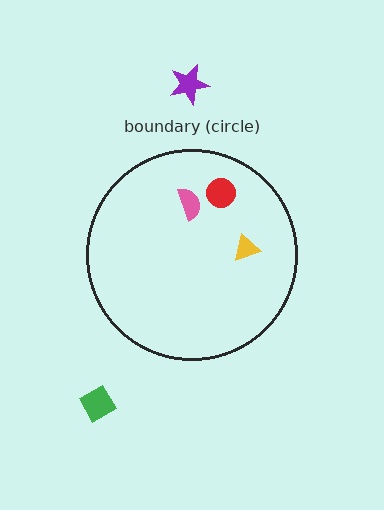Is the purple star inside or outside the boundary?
Outside.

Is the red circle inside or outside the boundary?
Inside.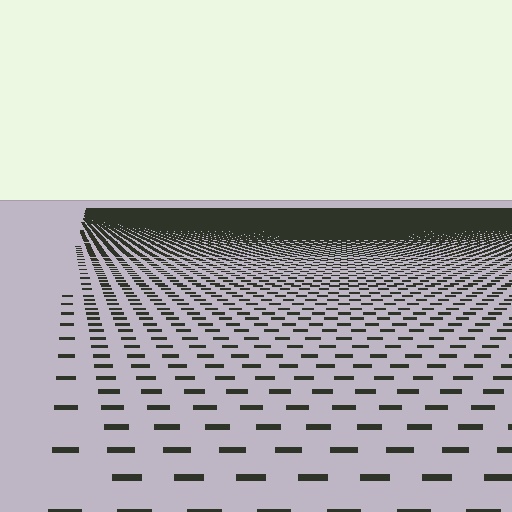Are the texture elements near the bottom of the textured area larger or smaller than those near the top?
Larger. Near the bottom, elements are closer to the viewer and appear at a bigger on-screen size.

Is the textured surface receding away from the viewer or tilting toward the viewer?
The surface is receding away from the viewer. Texture elements get smaller and denser toward the top.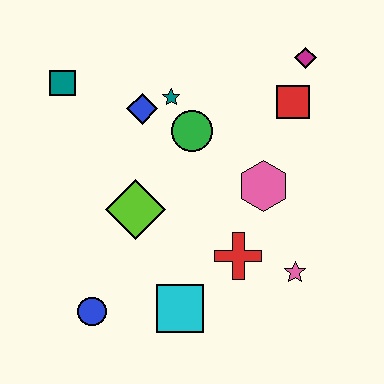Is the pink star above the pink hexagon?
No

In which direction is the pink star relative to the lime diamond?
The pink star is to the right of the lime diamond.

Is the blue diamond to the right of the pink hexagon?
No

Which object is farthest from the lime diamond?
The magenta diamond is farthest from the lime diamond.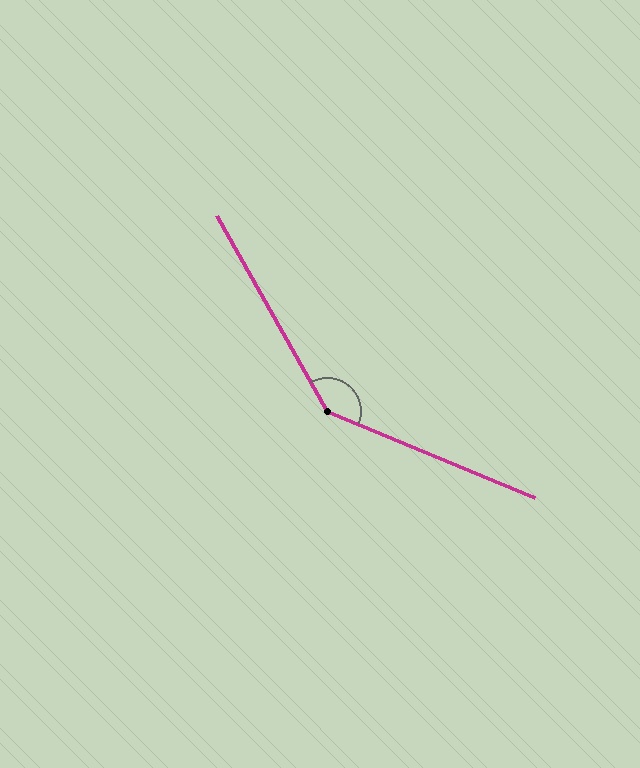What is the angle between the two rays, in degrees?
Approximately 142 degrees.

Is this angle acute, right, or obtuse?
It is obtuse.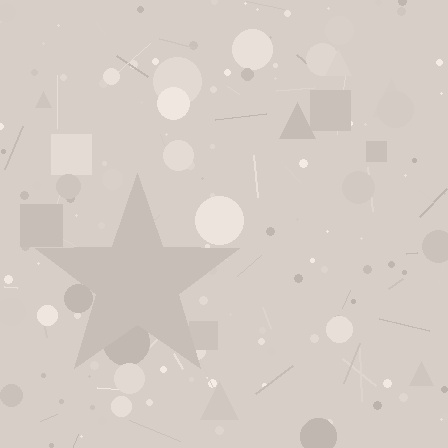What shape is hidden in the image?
A star is hidden in the image.